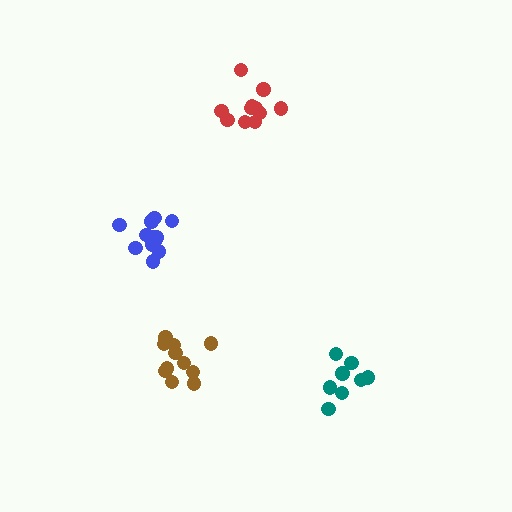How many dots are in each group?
Group 1: 11 dots, Group 2: 8 dots, Group 3: 11 dots, Group 4: 12 dots (42 total).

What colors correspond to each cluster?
The clusters are colored: brown, teal, red, blue.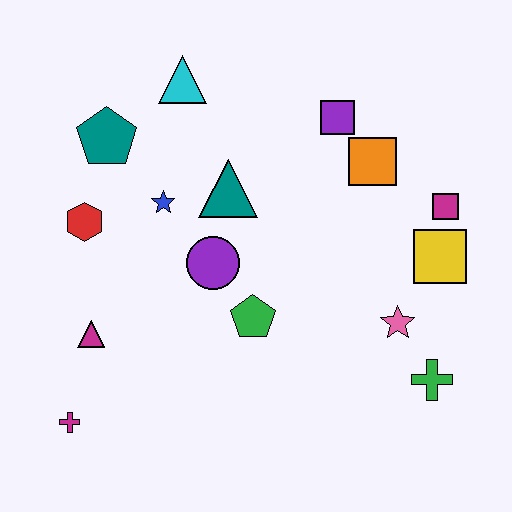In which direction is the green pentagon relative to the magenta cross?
The green pentagon is to the right of the magenta cross.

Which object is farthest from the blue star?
The green cross is farthest from the blue star.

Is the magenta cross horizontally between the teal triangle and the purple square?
No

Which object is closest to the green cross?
The pink star is closest to the green cross.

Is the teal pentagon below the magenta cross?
No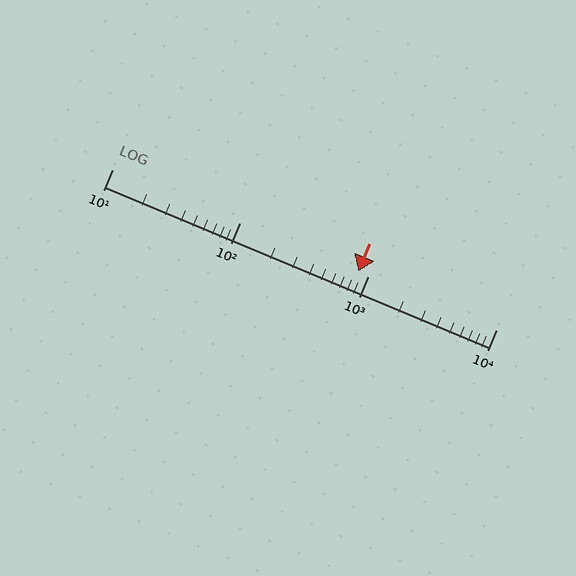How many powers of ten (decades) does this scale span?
The scale spans 3 decades, from 10 to 10000.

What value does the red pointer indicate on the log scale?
The pointer indicates approximately 830.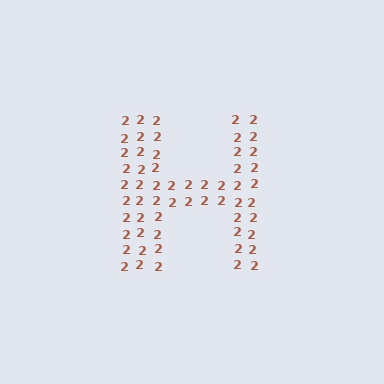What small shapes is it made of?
It is made of small digit 2's.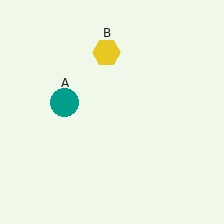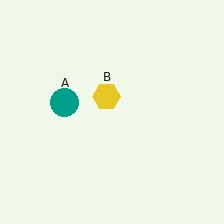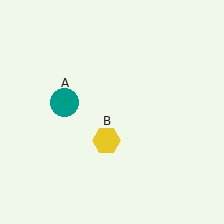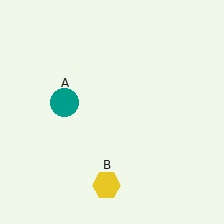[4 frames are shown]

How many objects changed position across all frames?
1 object changed position: yellow hexagon (object B).